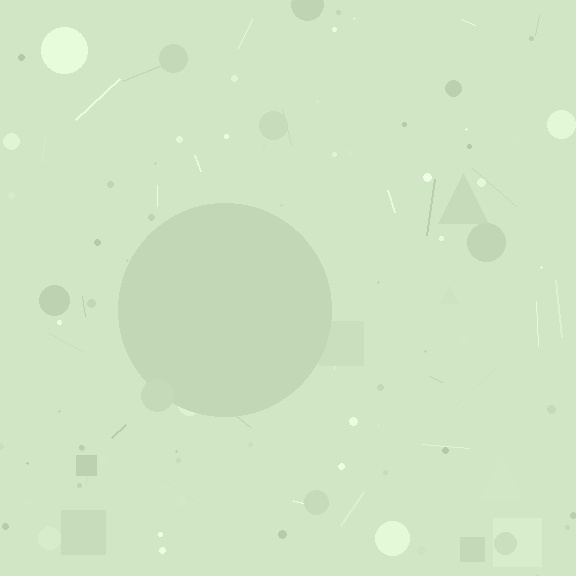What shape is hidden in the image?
A circle is hidden in the image.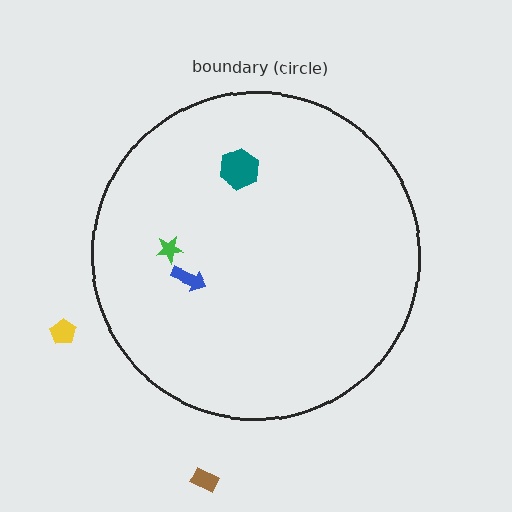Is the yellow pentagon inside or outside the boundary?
Outside.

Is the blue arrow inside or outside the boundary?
Inside.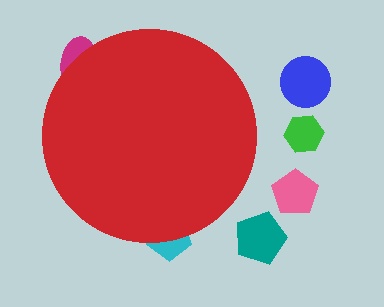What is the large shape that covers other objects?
A red circle.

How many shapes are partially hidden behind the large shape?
2 shapes are partially hidden.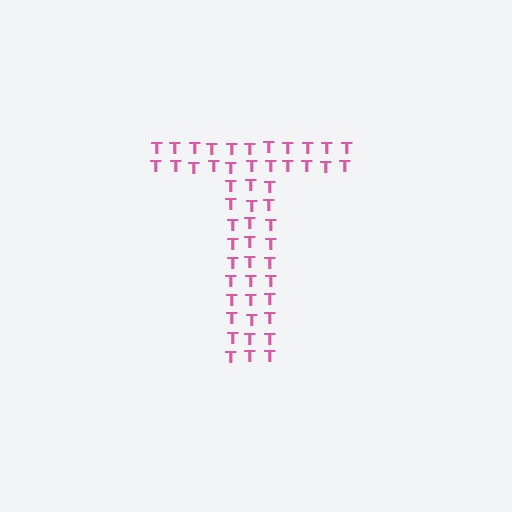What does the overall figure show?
The overall figure shows the letter T.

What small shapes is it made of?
It is made of small letter T's.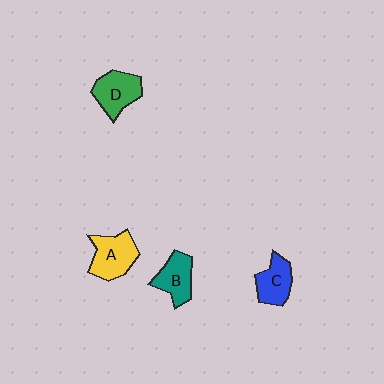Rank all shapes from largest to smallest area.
From largest to smallest: A (yellow), D (green), B (teal), C (blue).